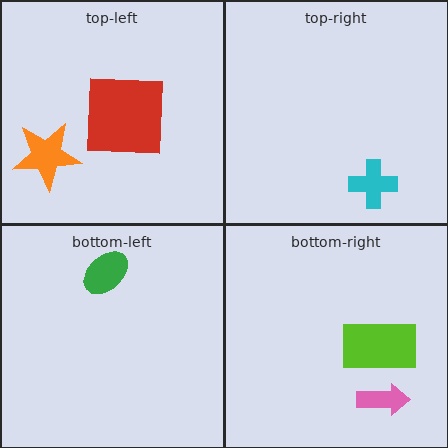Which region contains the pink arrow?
The bottom-right region.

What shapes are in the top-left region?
The red square, the orange star.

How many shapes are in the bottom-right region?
2.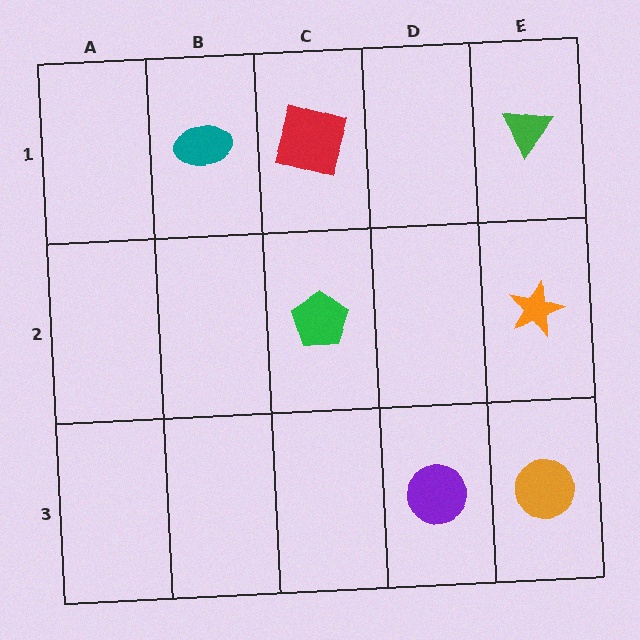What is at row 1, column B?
A teal ellipse.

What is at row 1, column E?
A green triangle.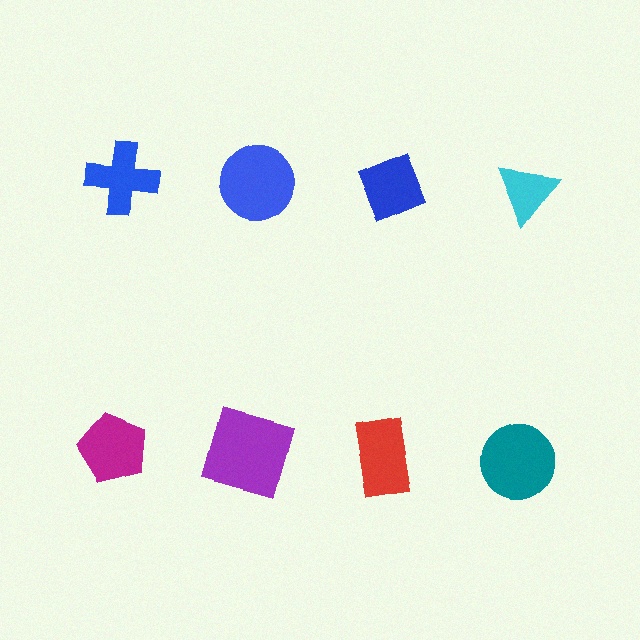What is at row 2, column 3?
A red rectangle.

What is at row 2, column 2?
A purple square.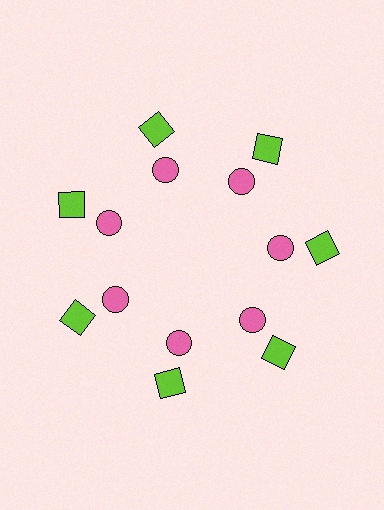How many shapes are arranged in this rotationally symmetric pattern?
There are 14 shapes, arranged in 7 groups of 2.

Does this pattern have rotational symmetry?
Yes, this pattern has 7-fold rotational symmetry. It looks the same after rotating 51 degrees around the center.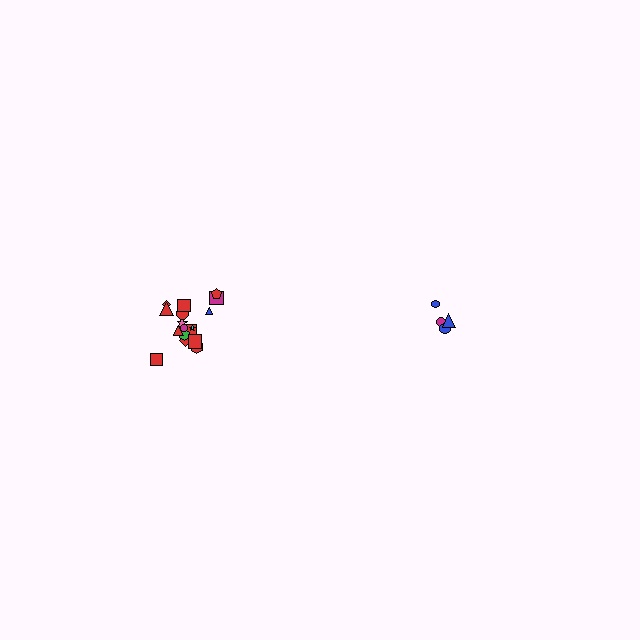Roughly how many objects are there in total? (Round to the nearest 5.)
Roughly 20 objects in total.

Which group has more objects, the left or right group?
The left group.